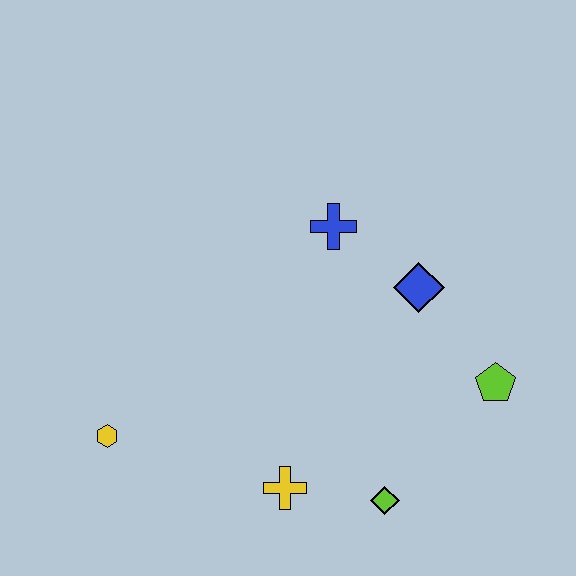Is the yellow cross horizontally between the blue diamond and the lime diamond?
No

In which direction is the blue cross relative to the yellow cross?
The blue cross is above the yellow cross.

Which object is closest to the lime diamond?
The yellow cross is closest to the lime diamond.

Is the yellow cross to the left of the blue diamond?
Yes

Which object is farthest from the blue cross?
The yellow hexagon is farthest from the blue cross.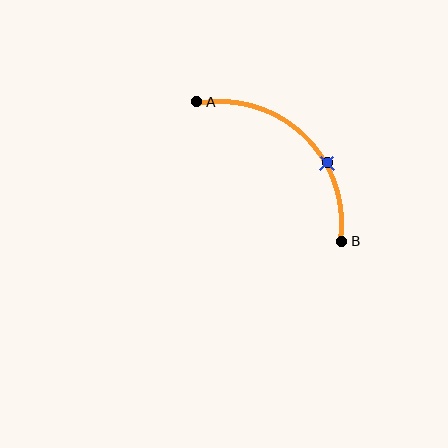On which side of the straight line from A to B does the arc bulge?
The arc bulges above and to the right of the straight line connecting A and B.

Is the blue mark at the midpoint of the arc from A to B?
No. The blue mark lies on the arc but is closer to endpoint B. The arc midpoint would be at the point on the curve equidistant along the arc from both A and B.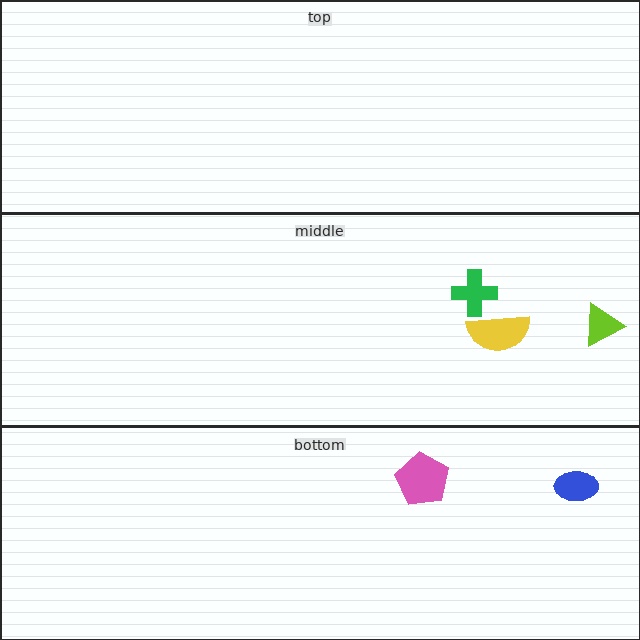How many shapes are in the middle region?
3.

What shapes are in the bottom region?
The blue ellipse, the pink pentagon.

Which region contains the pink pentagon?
The bottom region.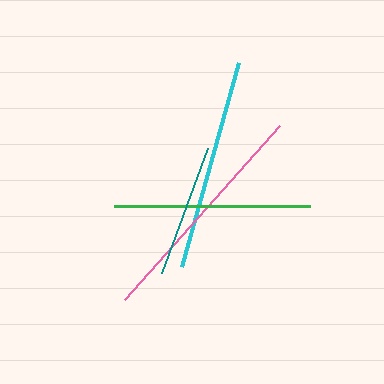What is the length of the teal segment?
The teal segment is approximately 134 pixels long.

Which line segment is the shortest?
The teal line is the shortest at approximately 134 pixels.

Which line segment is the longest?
The pink line is the longest at approximately 233 pixels.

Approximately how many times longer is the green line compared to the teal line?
The green line is approximately 1.5 times the length of the teal line.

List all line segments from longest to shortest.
From longest to shortest: pink, cyan, green, teal.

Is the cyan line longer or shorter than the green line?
The cyan line is longer than the green line.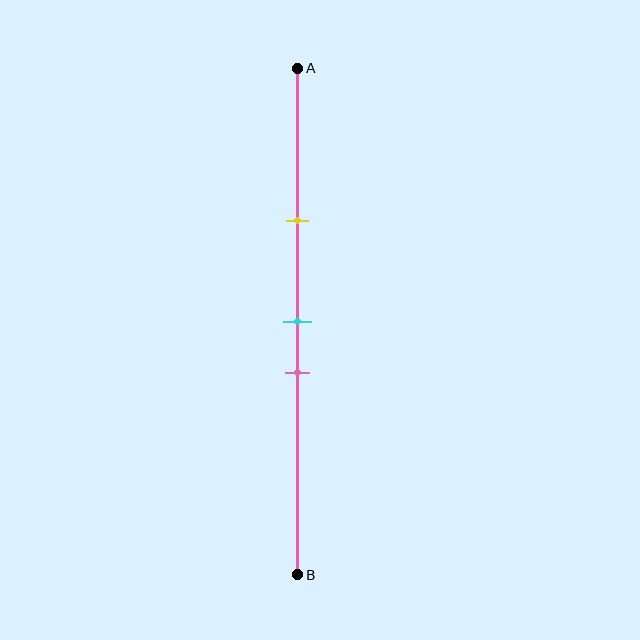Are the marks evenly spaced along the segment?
No, the marks are not evenly spaced.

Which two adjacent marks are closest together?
The cyan and pink marks are the closest adjacent pair.